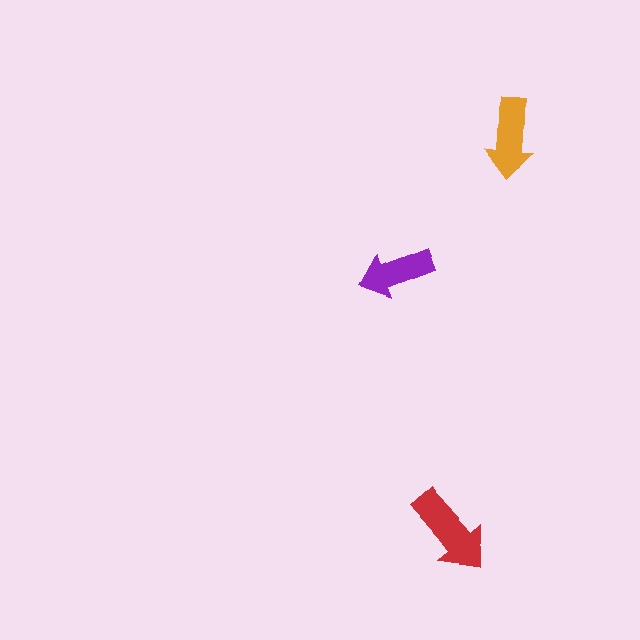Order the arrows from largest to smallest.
the red one, the orange one, the purple one.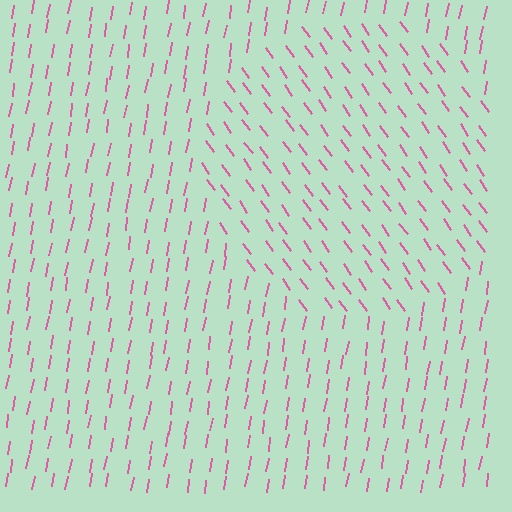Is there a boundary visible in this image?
Yes, there is a texture boundary formed by a change in line orientation.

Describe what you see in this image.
The image is filled with small pink line segments. A circle region in the image has lines oriented differently from the surrounding lines, creating a visible texture boundary.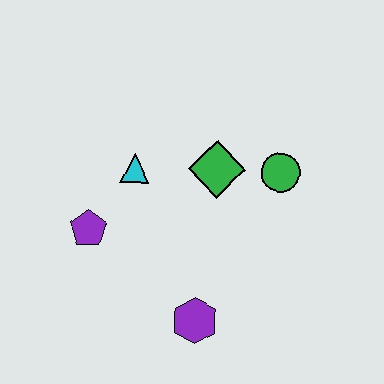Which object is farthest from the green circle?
The purple pentagon is farthest from the green circle.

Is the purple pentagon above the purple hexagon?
Yes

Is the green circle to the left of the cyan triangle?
No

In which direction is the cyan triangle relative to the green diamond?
The cyan triangle is to the left of the green diamond.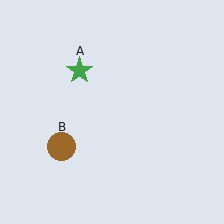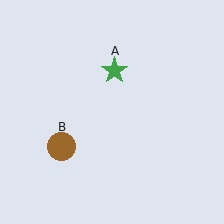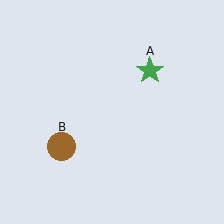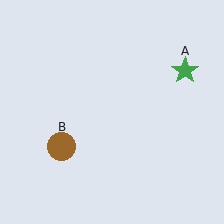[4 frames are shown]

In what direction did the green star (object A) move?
The green star (object A) moved right.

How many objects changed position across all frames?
1 object changed position: green star (object A).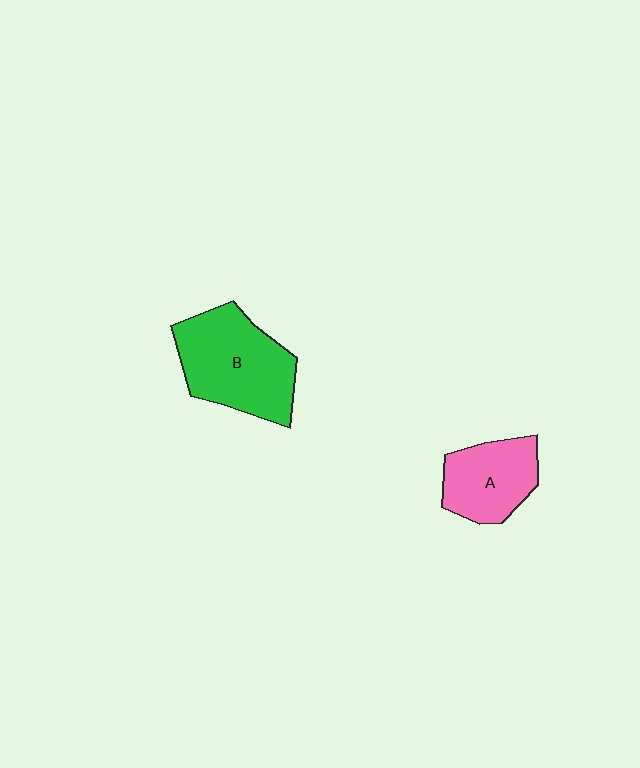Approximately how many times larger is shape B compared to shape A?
Approximately 1.5 times.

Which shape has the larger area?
Shape B (green).